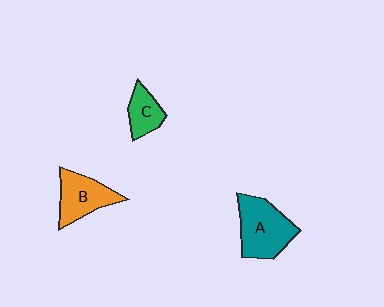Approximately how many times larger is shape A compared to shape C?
Approximately 2.0 times.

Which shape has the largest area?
Shape A (teal).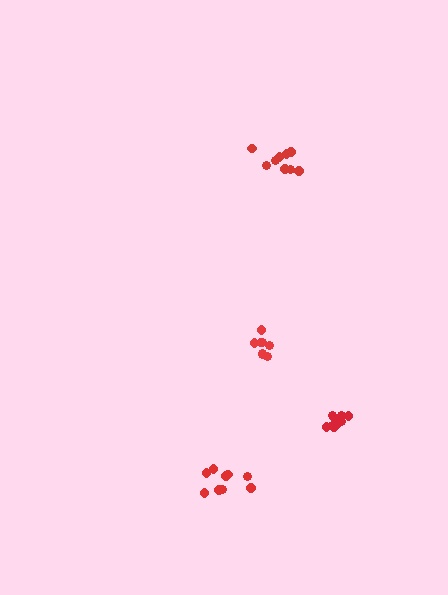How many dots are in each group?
Group 1: 8 dots, Group 2: 10 dots, Group 3: 9 dots, Group 4: 9 dots (36 total).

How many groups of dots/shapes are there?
There are 4 groups.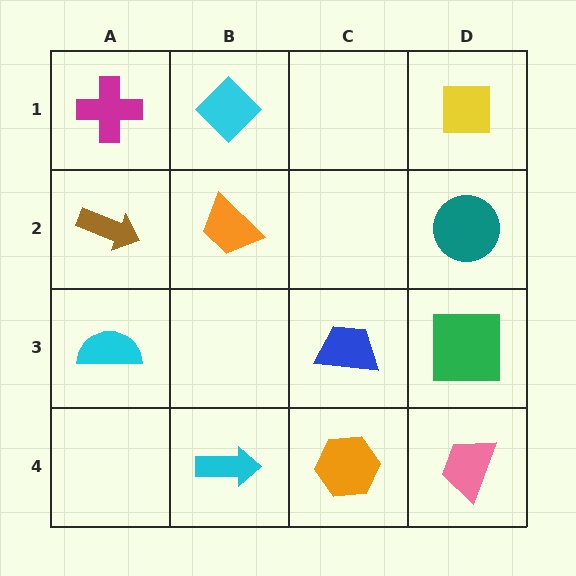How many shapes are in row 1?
3 shapes.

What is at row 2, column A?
A brown arrow.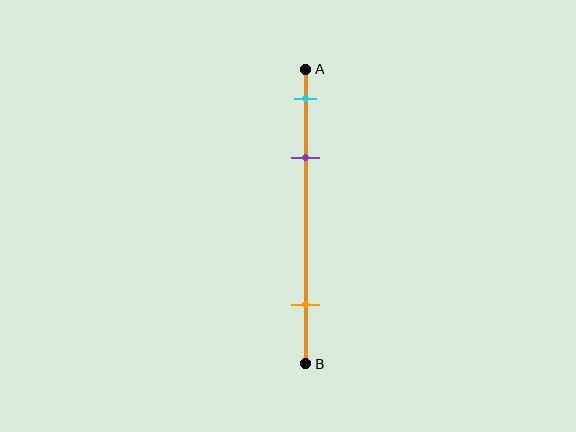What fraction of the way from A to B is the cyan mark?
The cyan mark is approximately 10% (0.1) of the way from A to B.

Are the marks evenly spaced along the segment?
No, the marks are not evenly spaced.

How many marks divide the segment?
There are 3 marks dividing the segment.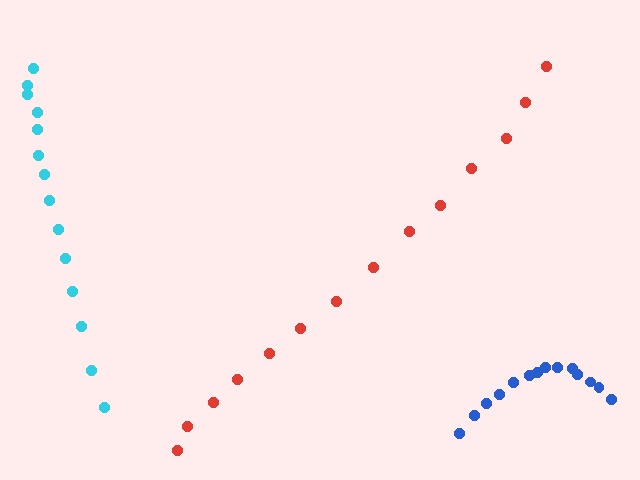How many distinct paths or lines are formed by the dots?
There are 3 distinct paths.